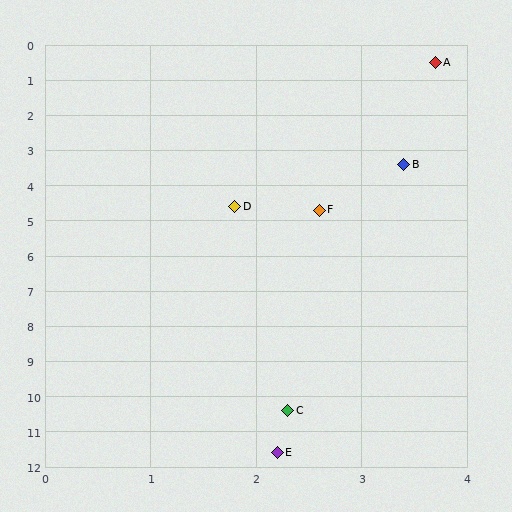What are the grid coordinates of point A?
Point A is at approximately (3.7, 0.5).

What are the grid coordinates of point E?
Point E is at approximately (2.2, 11.6).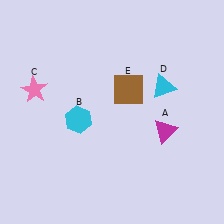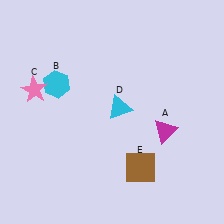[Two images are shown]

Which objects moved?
The objects that moved are: the cyan hexagon (B), the cyan triangle (D), the brown square (E).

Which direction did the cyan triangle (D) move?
The cyan triangle (D) moved left.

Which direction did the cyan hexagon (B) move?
The cyan hexagon (B) moved up.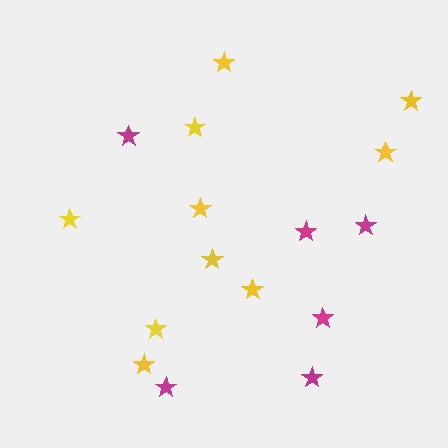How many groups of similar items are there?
There are 2 groups: one group of yellow stars (10) and one group of magenta stars (6).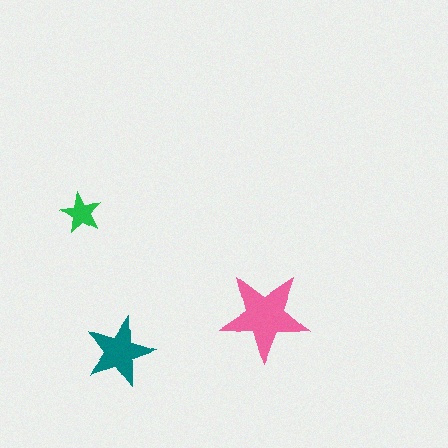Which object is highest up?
The green star is topmost.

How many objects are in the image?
There are 3 objects in the image.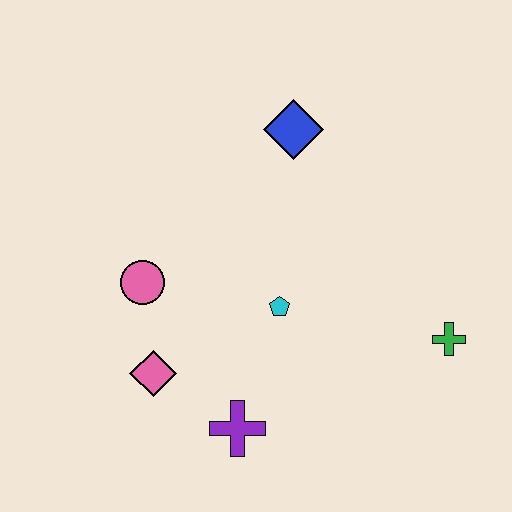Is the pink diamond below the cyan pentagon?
Yes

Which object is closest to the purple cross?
The pink diamond is closest to the purple cross.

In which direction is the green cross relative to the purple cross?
The green cross is to the right of the purple cross.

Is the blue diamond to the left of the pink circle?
No